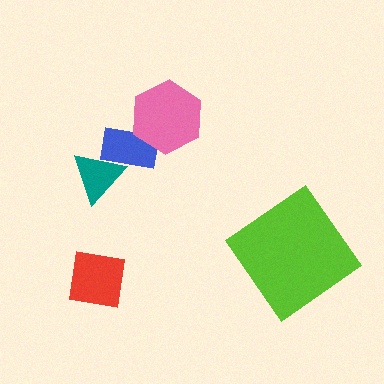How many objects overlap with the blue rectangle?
2 objects overlap with the blue rectangle.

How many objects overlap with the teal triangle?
1 object overlaps with the teal triangle.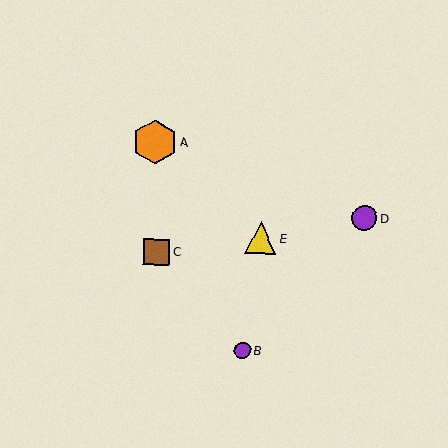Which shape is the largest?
The orange hexagon (labeled A) is the largest.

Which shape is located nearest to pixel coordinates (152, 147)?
The orange hexagon (labeled A) at (155, 142) is nearest to that location.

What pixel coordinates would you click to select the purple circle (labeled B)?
Click at (242, 350) to select the purple circle B.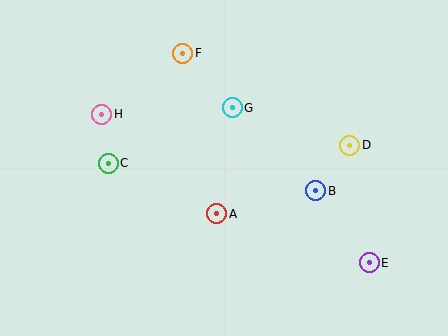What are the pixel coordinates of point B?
Point B is at (316, 191).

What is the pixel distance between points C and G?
The distance between C and G is 136 pixels.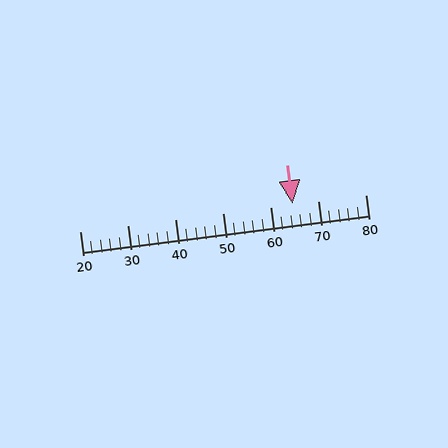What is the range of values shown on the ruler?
The ruler shows values from 20 to 80.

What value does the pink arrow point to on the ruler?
The pink arrow points to approximately 65.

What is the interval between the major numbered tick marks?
The major tick marks are spaced 10 units apart.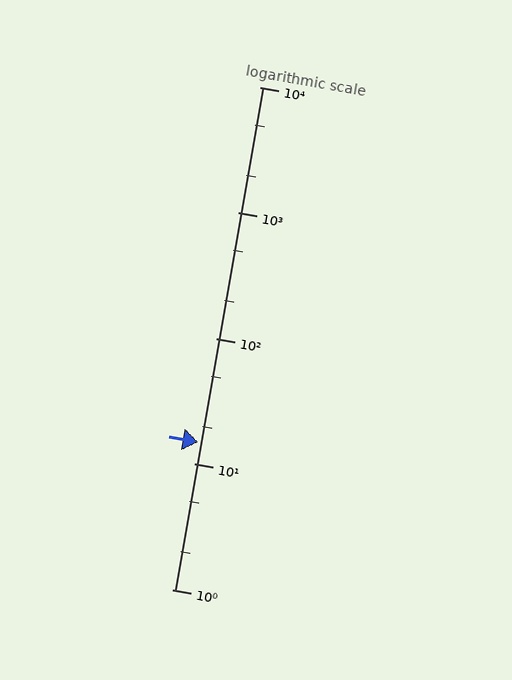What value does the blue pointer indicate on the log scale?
The pointer indicates approximately 15.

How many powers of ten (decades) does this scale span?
The scale spans 4 decades, from 1 to 10000.